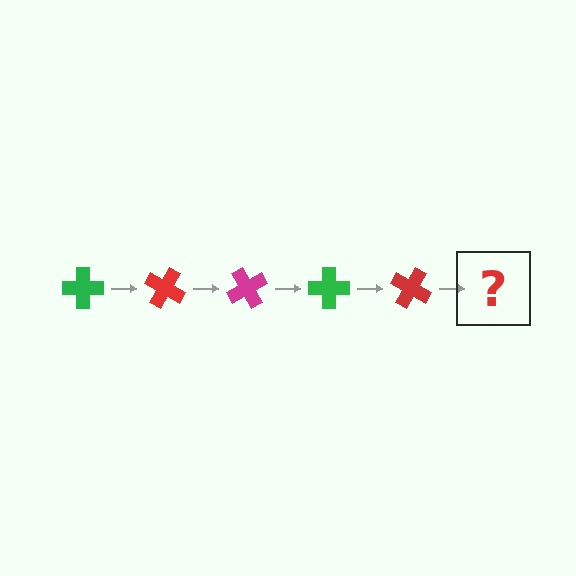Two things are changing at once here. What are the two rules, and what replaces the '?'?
The two rules are that it rotates 30 degrees each step and the color cycles through green, red, and magenta. The '?' should be a magenta cross, rotated 150 degrees from the start.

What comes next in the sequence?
The next element should be a magenta cross, rotated 150 degrees from the start.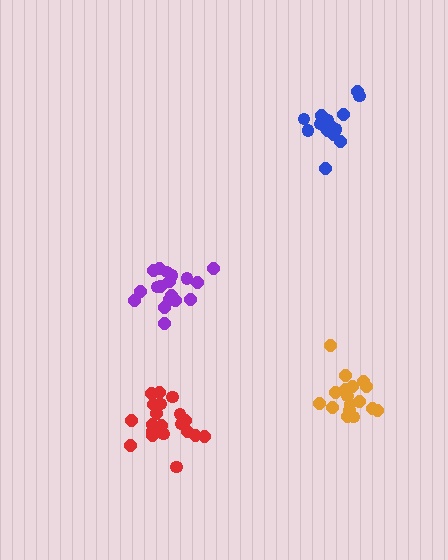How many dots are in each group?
Group 1: 18 dots, Group 2: 15 dots, Group 3: 20 dots, Group 4: 17 dots (70 total).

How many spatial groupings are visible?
There are 4 spatial groupings.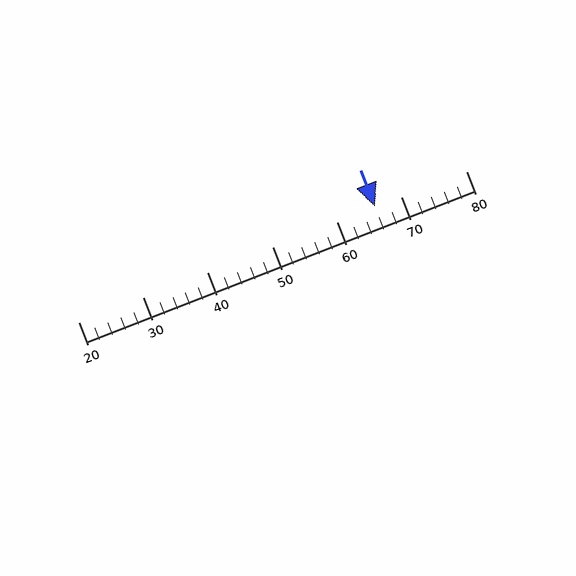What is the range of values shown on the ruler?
The ruler shows values from 20 to 80.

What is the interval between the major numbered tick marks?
The major tick marks are spaced 10 units apart.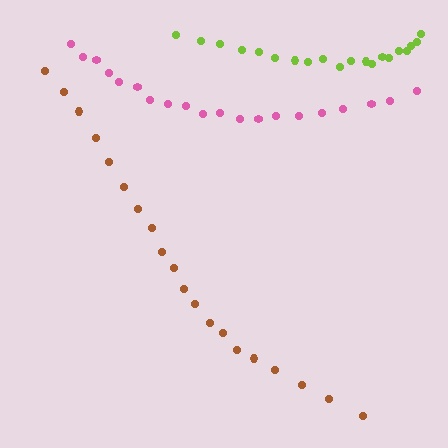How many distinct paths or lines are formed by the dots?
There are 3 distinct paths.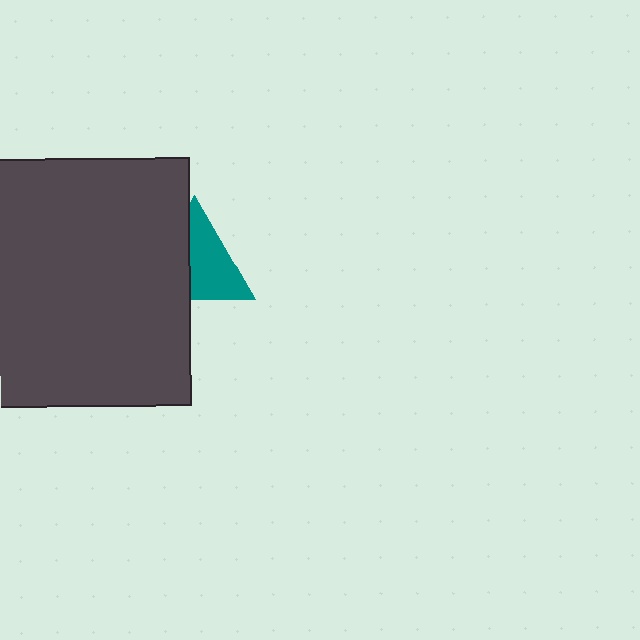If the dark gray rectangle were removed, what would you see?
You would see the complete teal triangle.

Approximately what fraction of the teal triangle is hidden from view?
Roughly 44% of the teal triangle is hidden behind the dark gray rectangle.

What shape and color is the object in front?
The object in front is a dark gray rectangle.